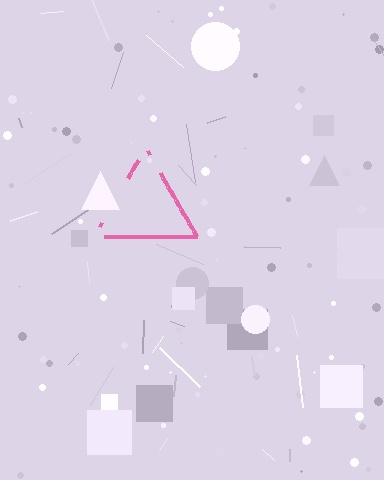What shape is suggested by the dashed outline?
The dashed outline suggests a triangle.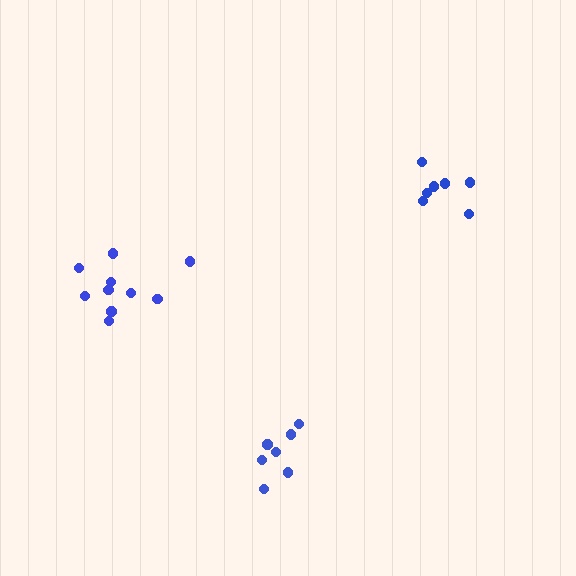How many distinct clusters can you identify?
There are 3 distinct clusters.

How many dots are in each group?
Group 1: 7 dots, Group 2: 7 dots, Group 3: 10 dots (24 total).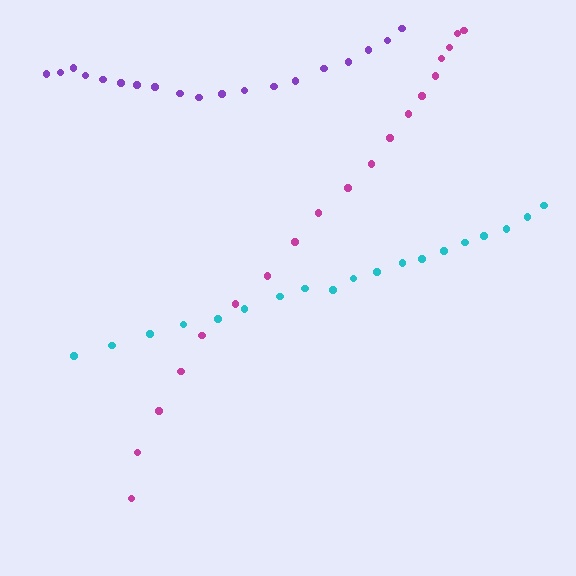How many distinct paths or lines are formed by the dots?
There are 3 distinct paths.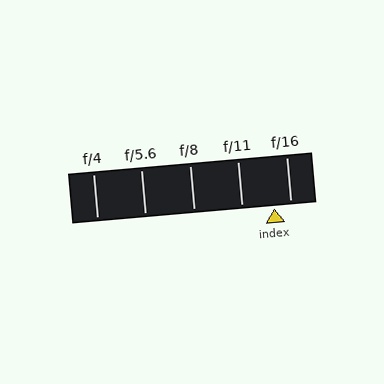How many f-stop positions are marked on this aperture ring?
There are 5 f-stop positions marked.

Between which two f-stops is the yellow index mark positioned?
The index mark is between f/11 and f/16.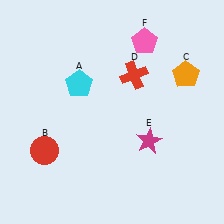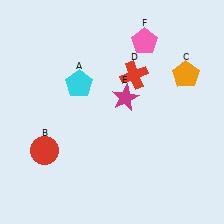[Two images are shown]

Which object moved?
The magenta star (E) moved up.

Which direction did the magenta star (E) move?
The magenta star (E) moved up.